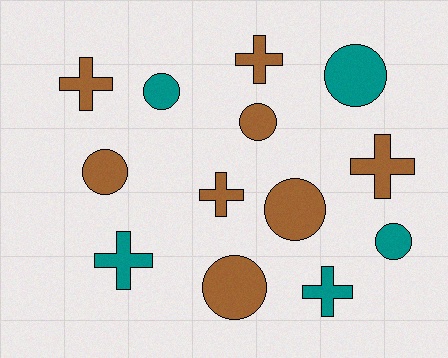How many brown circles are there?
There are 4 brown circles.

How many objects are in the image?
There are 13 objects.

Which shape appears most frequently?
Circle, with 7 objects.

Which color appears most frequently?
Brown, with 8 objects.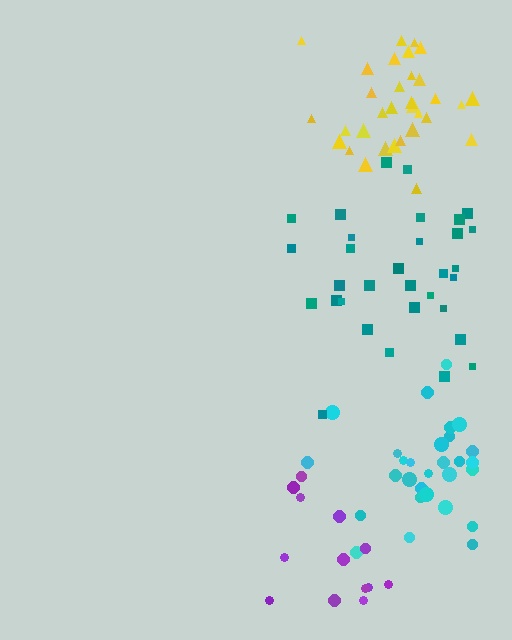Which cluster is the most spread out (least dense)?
Purple.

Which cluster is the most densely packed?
Yellow.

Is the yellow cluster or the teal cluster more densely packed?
Yellow.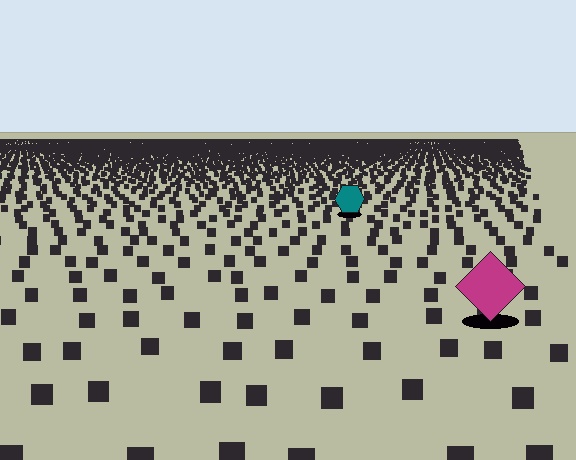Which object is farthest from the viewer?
The teal hexagon is farthest from the viewer. It appears smaller and the ground texture around it is denser.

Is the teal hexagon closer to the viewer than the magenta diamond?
No. The magenta diamond is closer — you can tell from the texture gradient: the ground texture is coarser near it.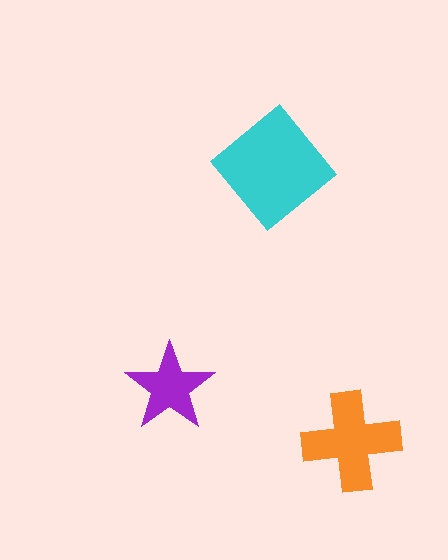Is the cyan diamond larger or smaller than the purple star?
Larger.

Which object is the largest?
The cyan diamond.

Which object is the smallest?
The purple star.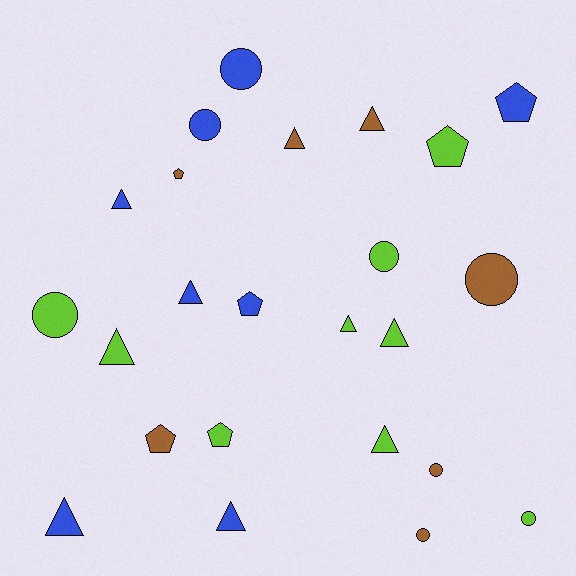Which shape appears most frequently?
Triangle, with 10 objects.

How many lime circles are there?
There are 3 lime circles.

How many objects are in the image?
There are 24 objects.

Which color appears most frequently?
Lime, with 9 objects.